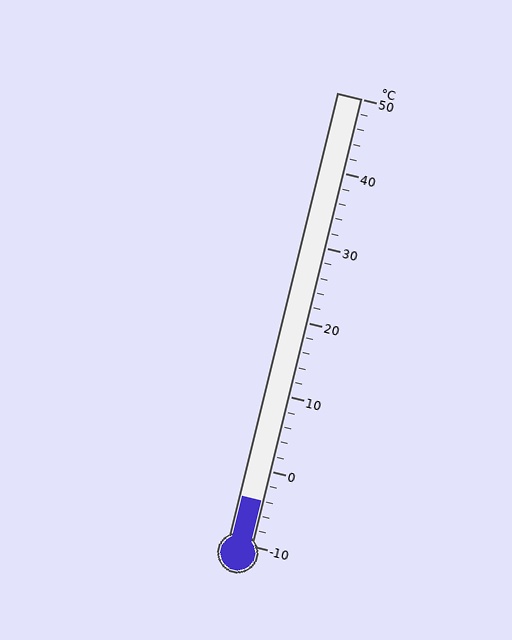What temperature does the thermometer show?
The thermometer shows approximately -4°C.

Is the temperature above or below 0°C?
The temperature is below 0°C.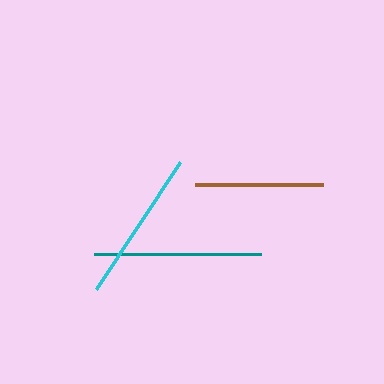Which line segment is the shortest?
The brown line is the shortest at approximately 128 pixels.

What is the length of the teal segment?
The teal segment is approximately 167 pixels long.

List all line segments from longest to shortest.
From longest to shortest: teal, cyan, brown.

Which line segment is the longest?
The teal line is the longest at approximately 167 pixels.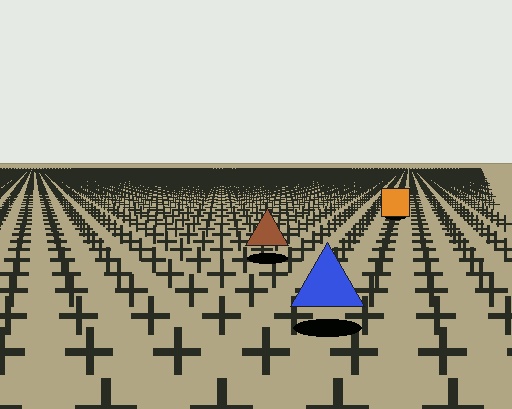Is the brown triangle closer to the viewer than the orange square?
Yes. The brown triangle is closer — you can tell from the texture gradient: the ground texture is coarser near it.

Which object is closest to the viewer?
The blue triangle is closest. The texture marks near it are larger and more spread out.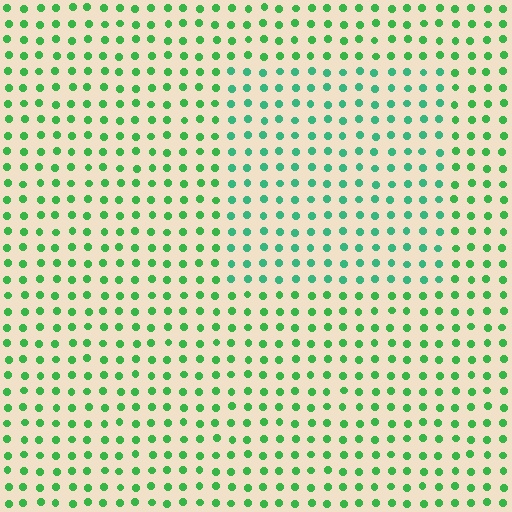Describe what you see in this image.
The image is filled with small green elements in a uniform arrangement. A rectangle-shaped region is visible where the elements are tinted to a slightly different hue, forming a subtle color boundary.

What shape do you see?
I see a rectangle.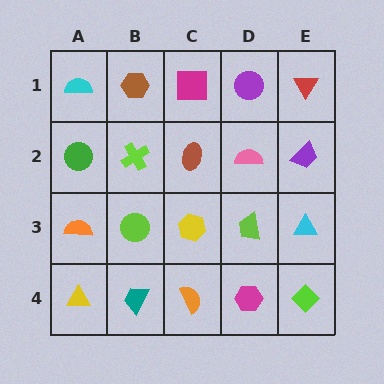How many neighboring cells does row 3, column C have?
4.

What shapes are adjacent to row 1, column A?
A green circle (row 2, column A), a brown hexagon (row 1, column B).